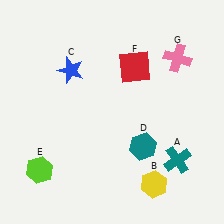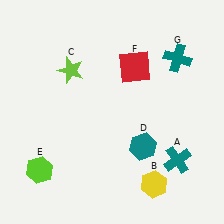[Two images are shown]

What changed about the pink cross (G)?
In Image 1, G is pink. In Image 2, it changed to teal.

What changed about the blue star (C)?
In Image 1, C is blue. In Image 2, it changed to lime.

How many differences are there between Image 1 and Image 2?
There are 2 differences between the two images.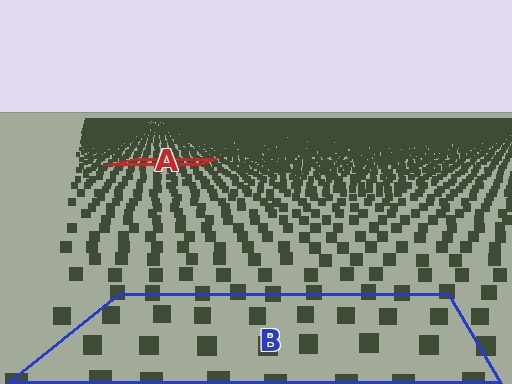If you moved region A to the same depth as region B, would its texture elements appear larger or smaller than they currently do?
They would appear larger. At a closer depth, the same texture elements are projected at a bigger on-screen size.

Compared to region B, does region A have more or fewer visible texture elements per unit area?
Region A has more texture elements per unit area — they are packed more densely because it is farther away.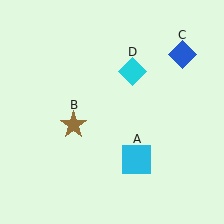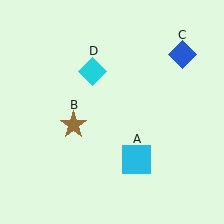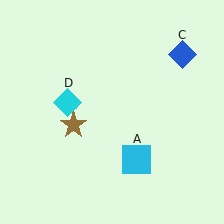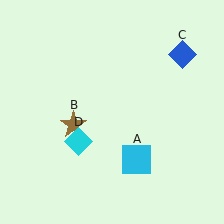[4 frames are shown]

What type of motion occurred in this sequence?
The cyan diamond (object D) rotated counterclockwise around the center of the scene.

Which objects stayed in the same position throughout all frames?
Cyan square (object A) and brown star (object B) and blue diamond (object C) remained stationary.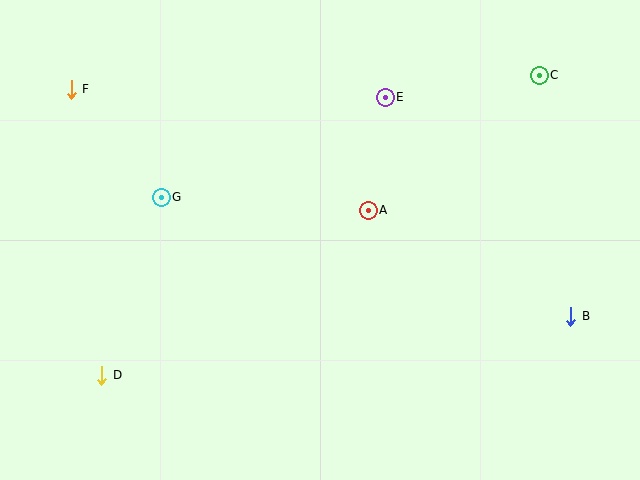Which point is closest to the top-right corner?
Point C is closest to the top-right corner.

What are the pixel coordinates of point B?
Point B is at (571, 316).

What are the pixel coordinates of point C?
Point C is at (539, 75).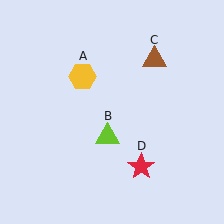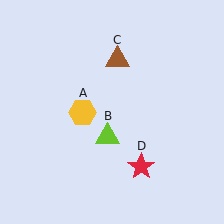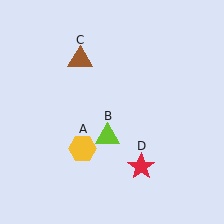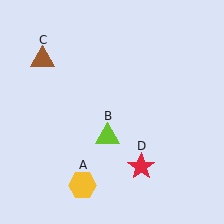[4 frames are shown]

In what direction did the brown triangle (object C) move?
The brown triangle (object C) moved left.